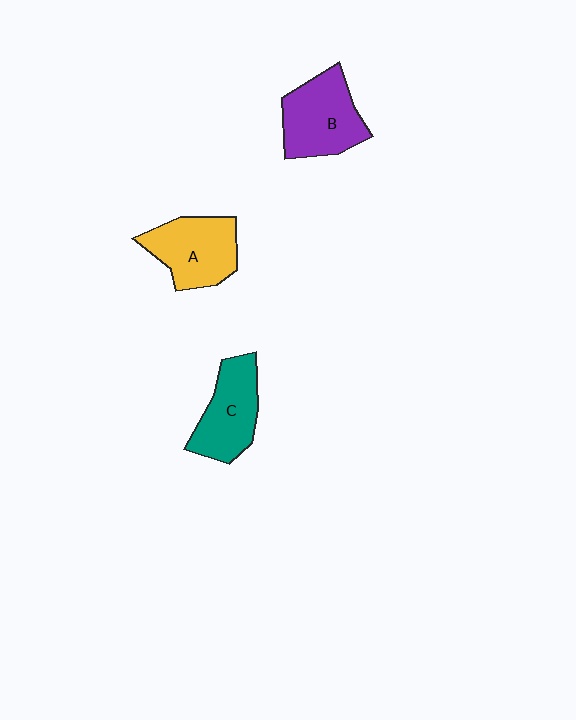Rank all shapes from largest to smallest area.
From largest to smallest: B (purple), A (yellow), C (teal).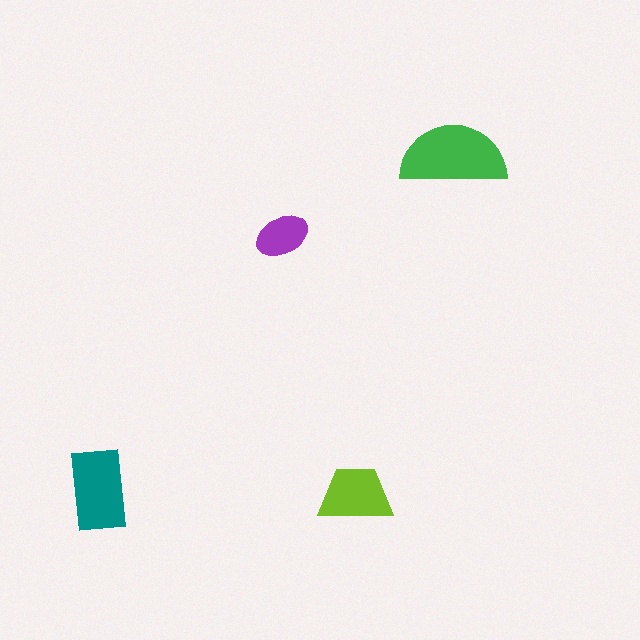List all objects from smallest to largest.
The purple ellipse, the lime trapezoid, the teal rectangle, the green semicircle.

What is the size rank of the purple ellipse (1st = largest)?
4th.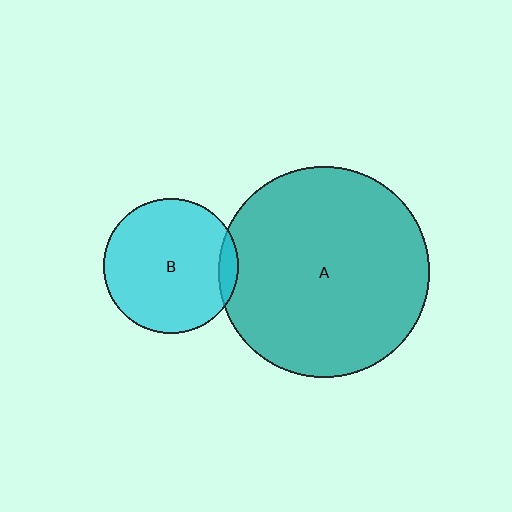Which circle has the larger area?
Circle A (teal).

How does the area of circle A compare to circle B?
Approximately 2.4 times.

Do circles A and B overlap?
Yes.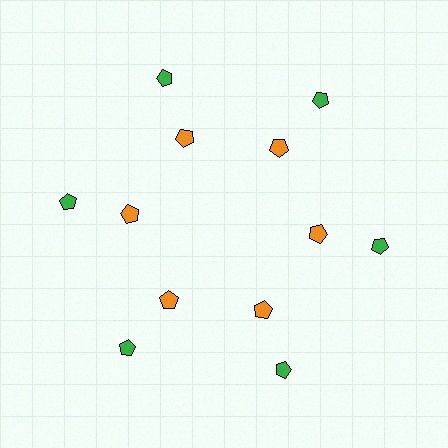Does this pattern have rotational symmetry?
Yes, this pattern has 6-fold rotational symmetry. It looks the same after rotating 60 degrees around the center.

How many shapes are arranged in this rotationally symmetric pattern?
There are 12 shapes, arranged in 6 groups of 2.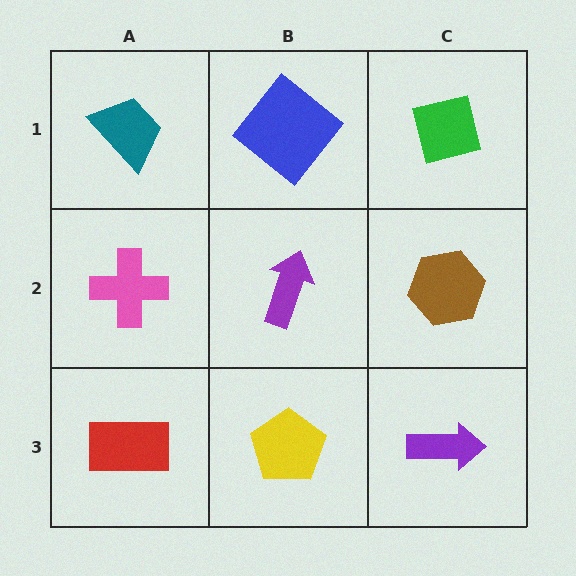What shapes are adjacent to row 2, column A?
A teal trapezoid (row 1, column A), a red rectangle (row 3, column A), a purple arrow (row 2, column B).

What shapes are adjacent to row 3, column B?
A purple arrow (row 2, column B), a red rectangle (row 3, column A), a purple arrow (row 3, column C).